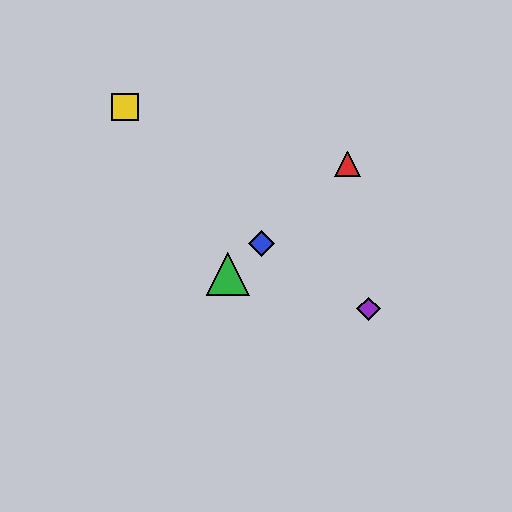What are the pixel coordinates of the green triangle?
The green triangle is at (228, 274).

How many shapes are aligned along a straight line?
3 shapes (the red triangle, the blue diamond, the green triangle) are aligned along a straight line.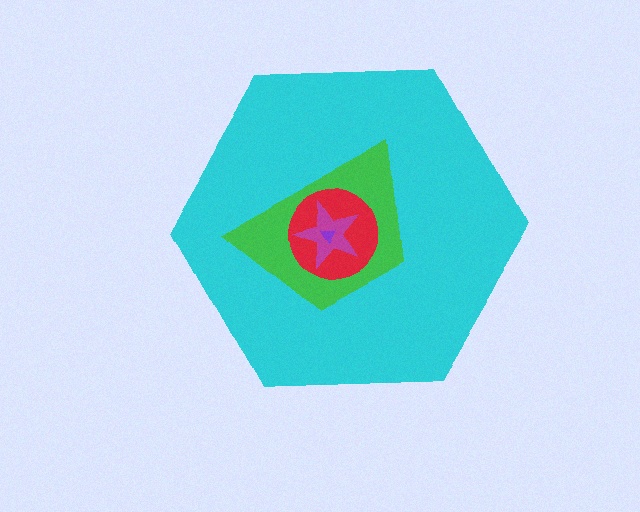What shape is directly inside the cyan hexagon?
The green trapezoid.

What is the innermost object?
The purple triangle.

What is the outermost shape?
The cyan hexagon.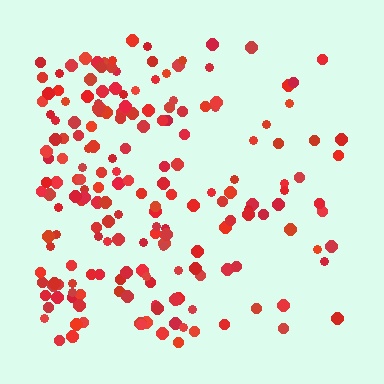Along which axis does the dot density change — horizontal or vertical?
Horizontal.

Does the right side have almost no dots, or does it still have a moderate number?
Still a moderate number, just noticeably fewer than the left.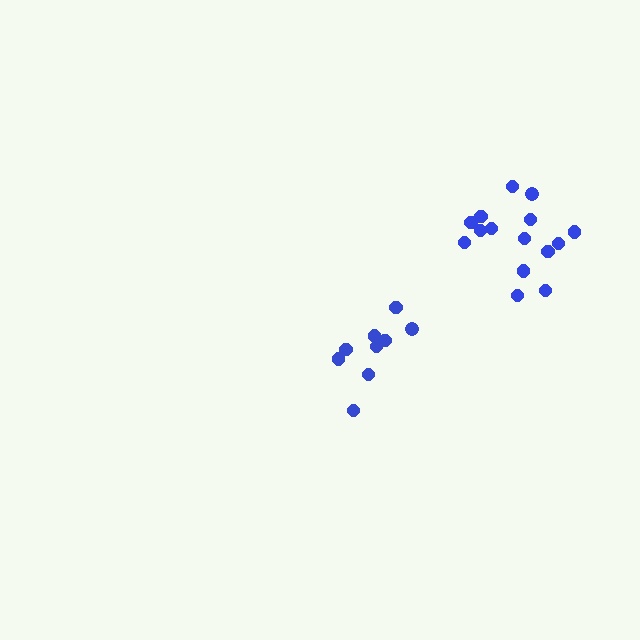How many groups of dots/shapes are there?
There are 2 groups.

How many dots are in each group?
Group 1: 9 dots, Group 2: 15 dots (24 total).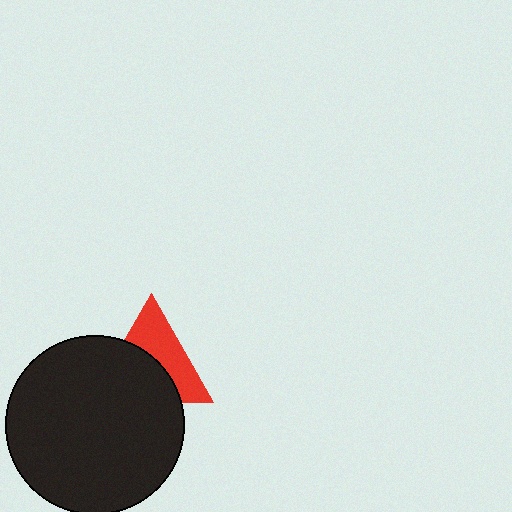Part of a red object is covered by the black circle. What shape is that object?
It is a triangle.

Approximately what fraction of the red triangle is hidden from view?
Roughly 52% of the red triangle is hidden behind the black circle.